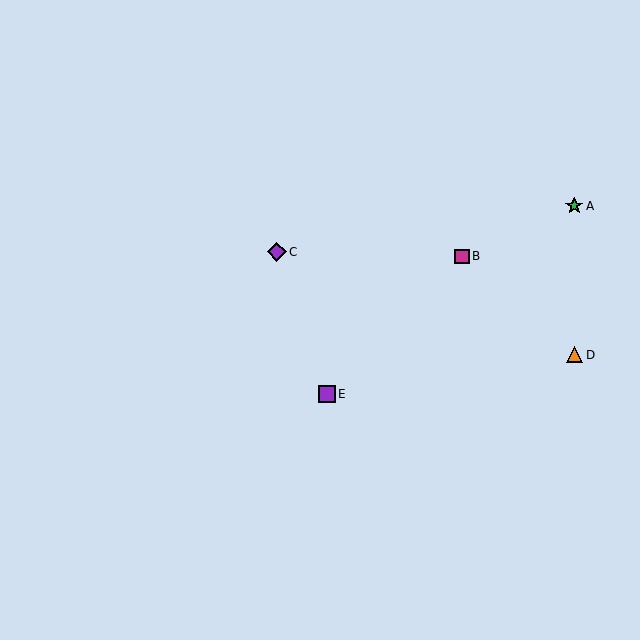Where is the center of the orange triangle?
The center of the orange triangle is at (575, 355).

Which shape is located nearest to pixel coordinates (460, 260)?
The magenta square (labeled B) at (462, 256) is nearest to that location.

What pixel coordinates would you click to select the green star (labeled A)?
Click at (574, 206) to select the green star A.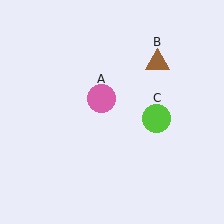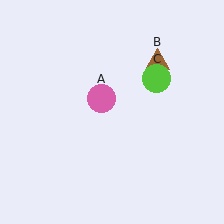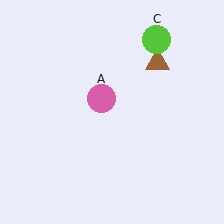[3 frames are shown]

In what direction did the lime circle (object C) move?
The lime circle (object C) moved up.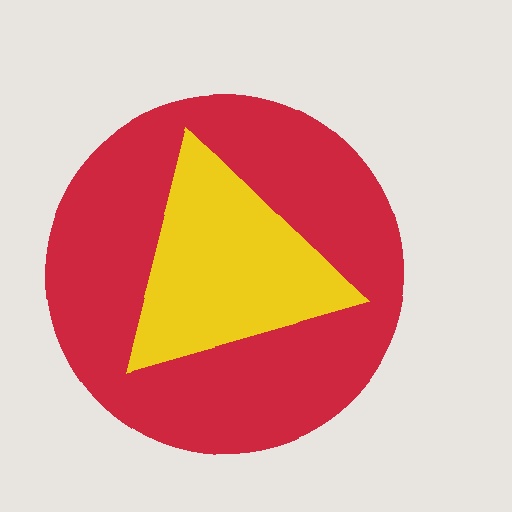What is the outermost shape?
The red circle.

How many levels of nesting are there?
2.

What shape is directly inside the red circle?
The yellow triangle.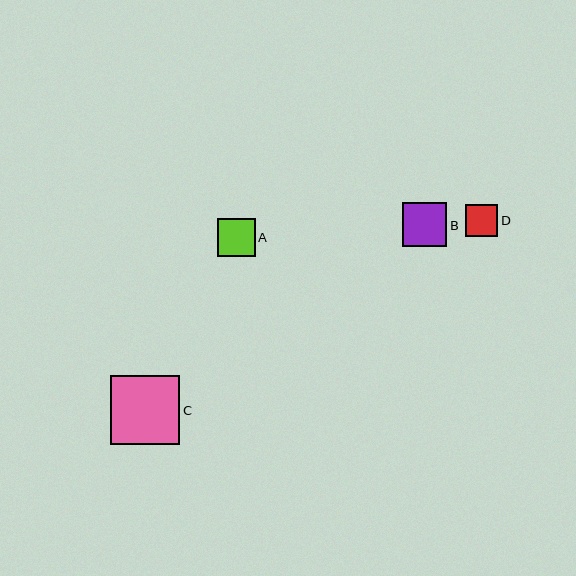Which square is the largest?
Square C is the largest with a size of approximately 69 pixels.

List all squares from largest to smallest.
From largest to smallest: C, B, A, D.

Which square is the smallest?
Square D is the smallest with a size of approximately 32 pixels.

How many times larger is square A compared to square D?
Square A is approximately 1.2 times the size of square D.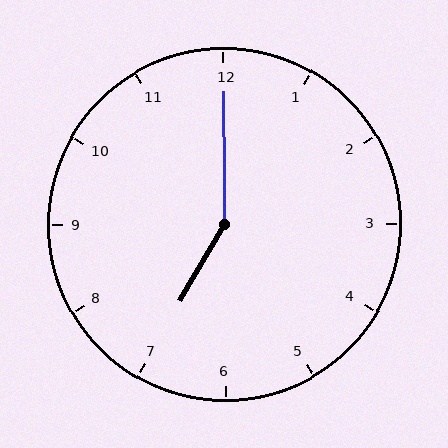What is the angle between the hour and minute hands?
Approximately 150 degrees.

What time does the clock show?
7:00.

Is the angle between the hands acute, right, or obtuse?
It is obtuse.